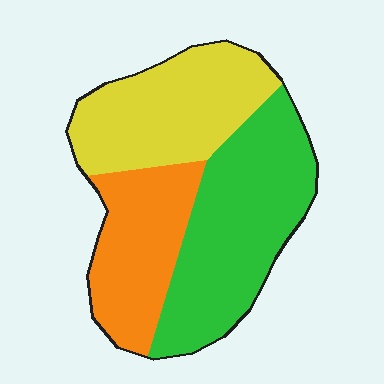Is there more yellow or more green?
Green.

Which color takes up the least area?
Orange, at roughly 25%.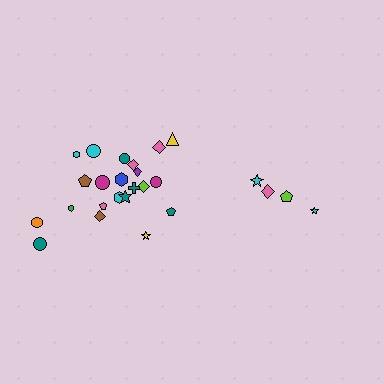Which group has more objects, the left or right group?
The left group.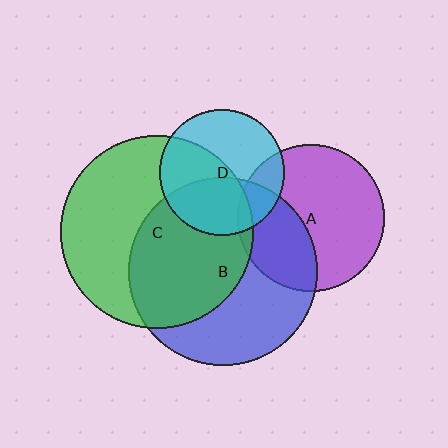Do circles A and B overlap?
Yes.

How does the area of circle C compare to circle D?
Approximately 2.4 times.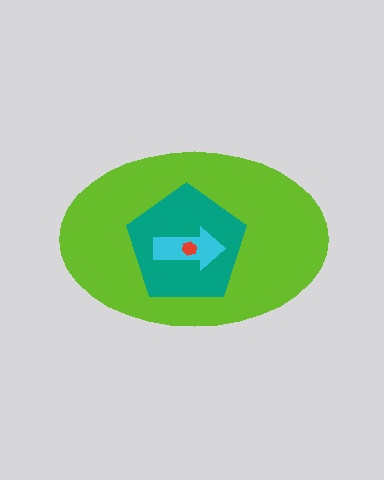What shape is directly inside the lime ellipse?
The teal pentagon.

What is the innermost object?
The red hexagon.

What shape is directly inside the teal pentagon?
The cyan arrow.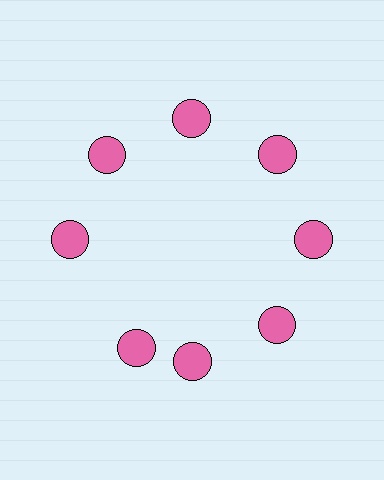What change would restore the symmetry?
The symmetry would be restored by rotating it back into even spacing with its neighbors so that all 8 circles sit at equal angles and equal distance from the center.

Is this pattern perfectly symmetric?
No. The 8 pink circles are arranged in a ring, but one element near the 8 o'clock position is rotated out of alignment along the ring, breaking the 8-fold rotational symmetry.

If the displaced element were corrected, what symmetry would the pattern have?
It would have 8-fold rotational symmetry — the pattern would map onto itself every 45 degrees.